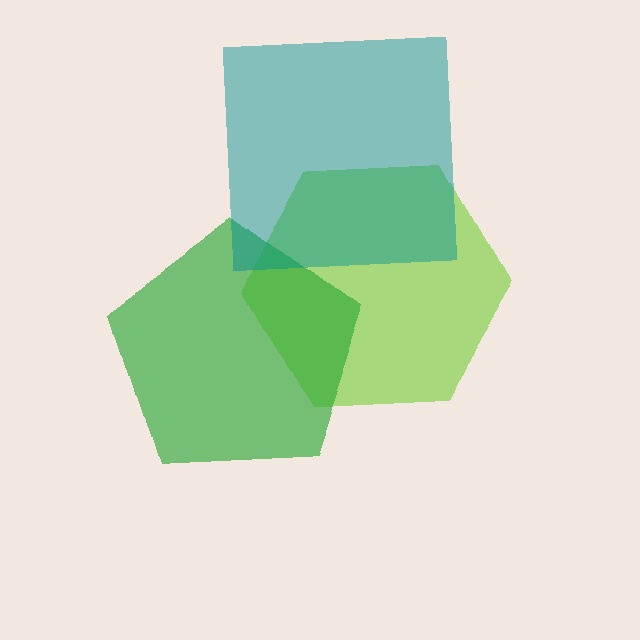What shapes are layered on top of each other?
The layered shapes are: a lime hexagon, a green pentagon, a teal square.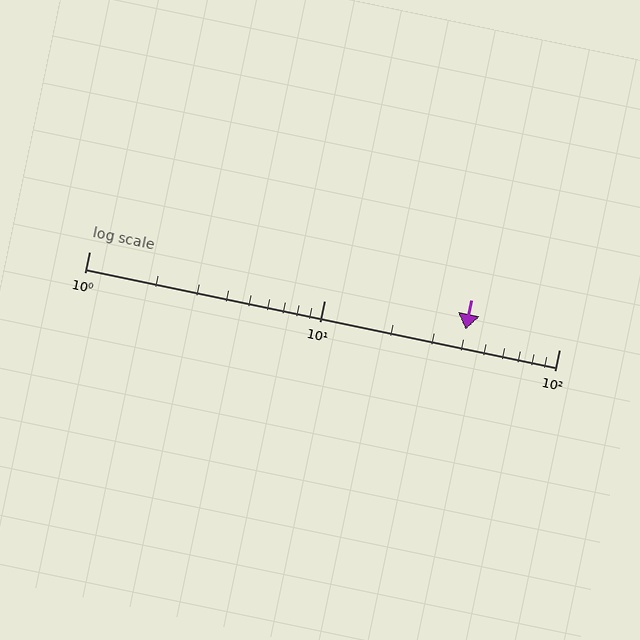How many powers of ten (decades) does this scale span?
The scale spans 2 decades, from 1 to 100.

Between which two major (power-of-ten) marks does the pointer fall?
The pointer is between 10 and 100.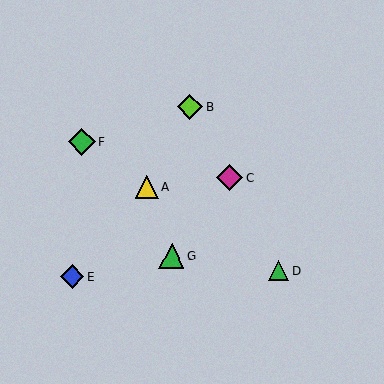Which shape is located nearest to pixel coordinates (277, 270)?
The green triangle (labeled D) at (279, 270) is nearest to that location.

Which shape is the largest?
The green diamond (labeled F) is the largest.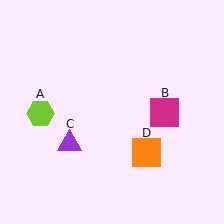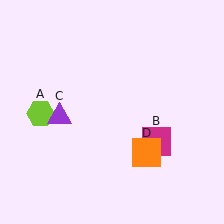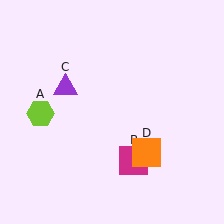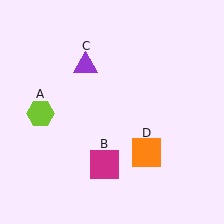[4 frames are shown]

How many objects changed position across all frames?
2 objects changed position: magenta square (object B), purple triangle (object C).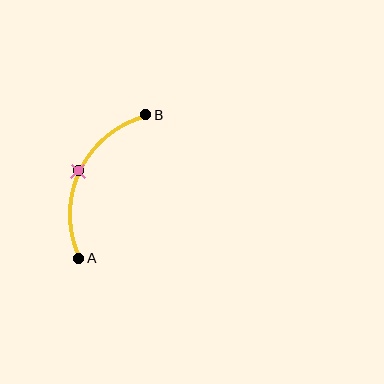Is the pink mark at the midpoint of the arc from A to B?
Yes. The pink mark lies on the arc at equal arc-length from both A and B — it is the arc midpoint.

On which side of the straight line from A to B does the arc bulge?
The arc bulges to the left of the straight line connecting A and B.